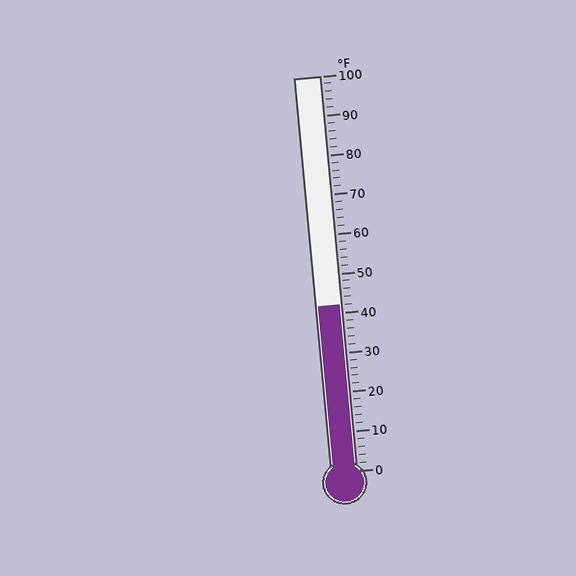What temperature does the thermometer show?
The thermometer shows approximately 42°F.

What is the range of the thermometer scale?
The thermometer scale ranges from 0°F to 100°F.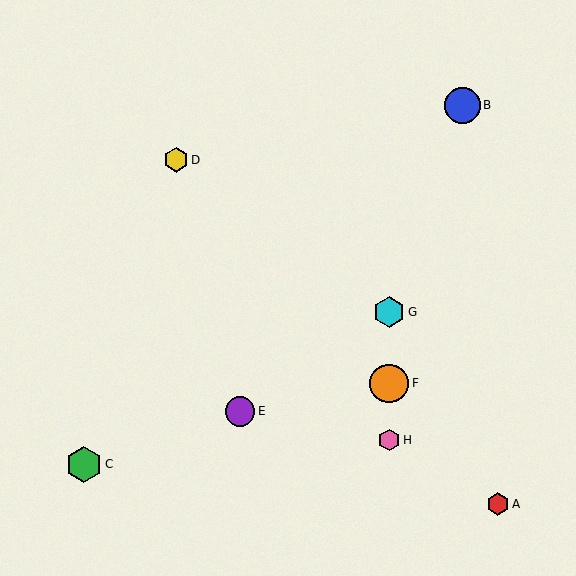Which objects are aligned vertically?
Objects F, G, H are aligned vertically.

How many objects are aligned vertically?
3 objects (F, G, H) are aligned vertically.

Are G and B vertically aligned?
No, G is at x≈389 and B is at x≈462.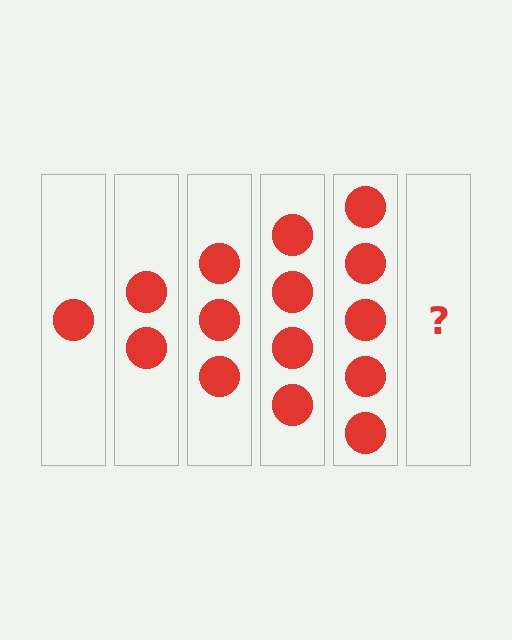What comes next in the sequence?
The next element should be 6 circles.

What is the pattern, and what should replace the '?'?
The pattern is that each step adds one more circle. The '?' should be 6 circles.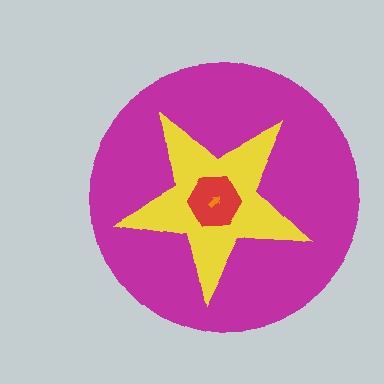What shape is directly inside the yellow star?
The red hexagon.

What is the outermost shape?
The magenta circle.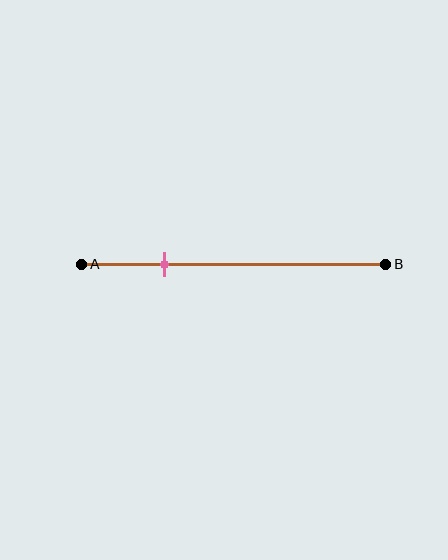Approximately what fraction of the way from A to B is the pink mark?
The pink mark is approximately 25% of the way from A to B.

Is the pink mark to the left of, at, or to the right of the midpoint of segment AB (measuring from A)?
The pink mark is to the left of the midpoint of segment AB.